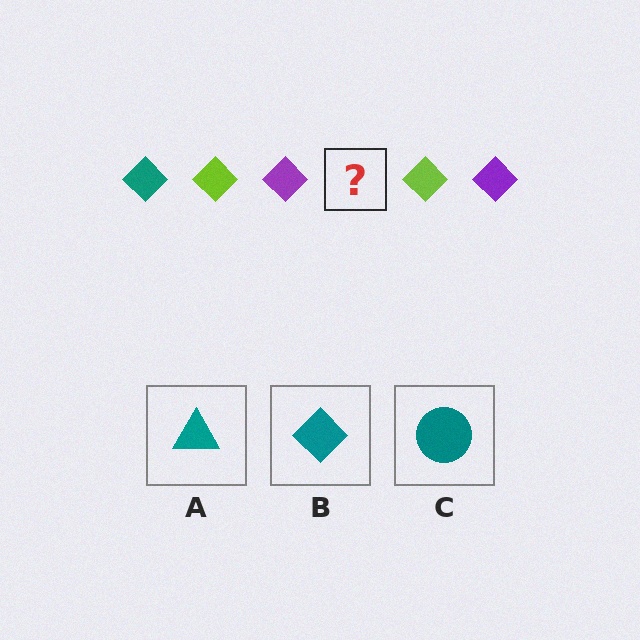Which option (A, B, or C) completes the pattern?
B.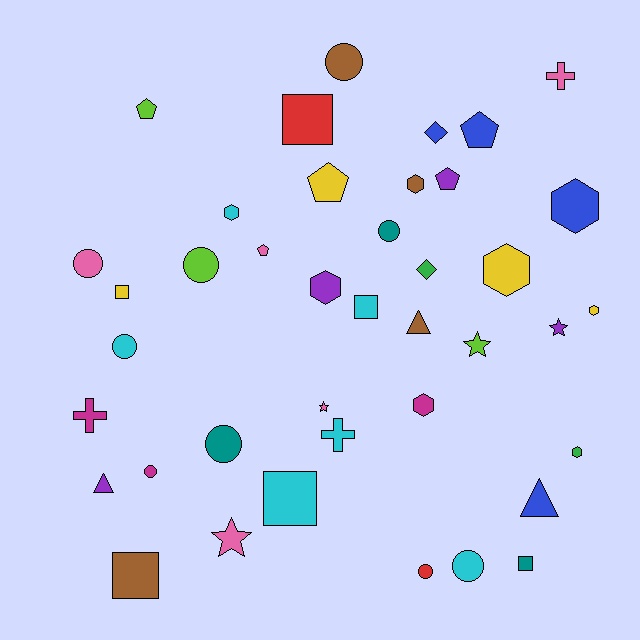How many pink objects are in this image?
There are 5 pink objects.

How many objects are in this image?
There are 40 objects.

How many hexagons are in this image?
There are 8 hexagons.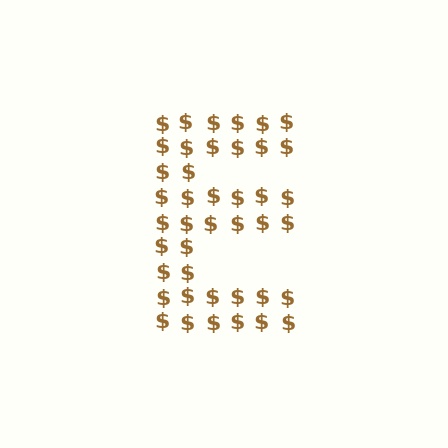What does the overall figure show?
The overall figure shows the letter E.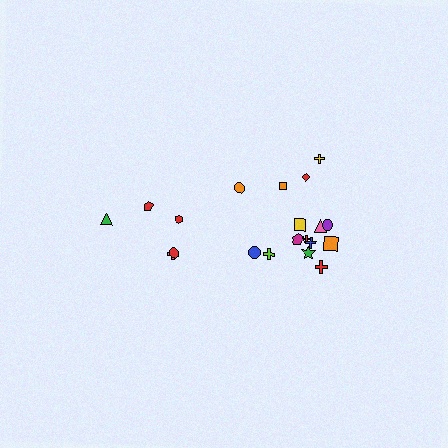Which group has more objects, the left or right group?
The right group.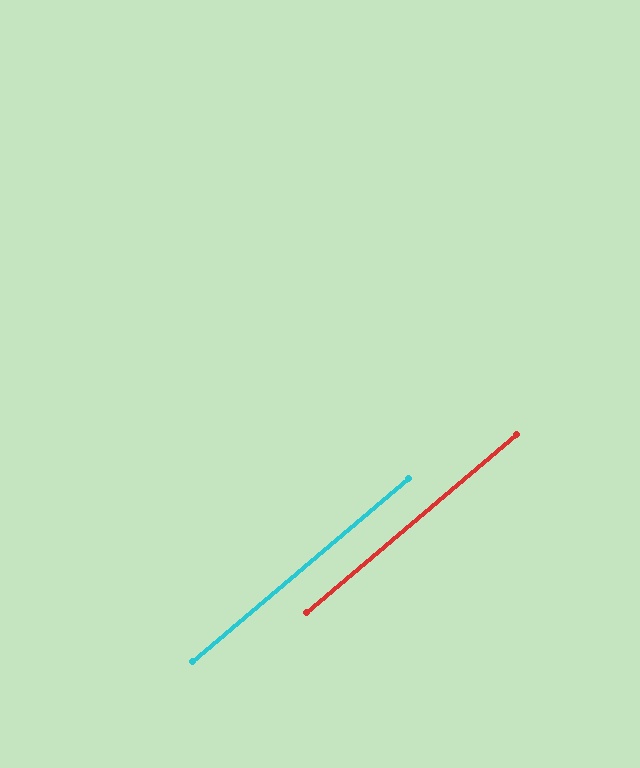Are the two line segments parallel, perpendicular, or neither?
Parallel — their directions differ by only 0.2°.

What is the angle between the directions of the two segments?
Approximately 0 degrees.